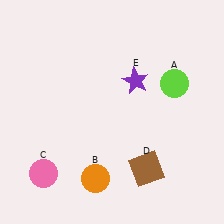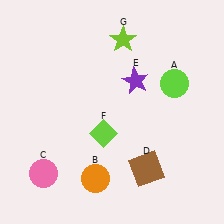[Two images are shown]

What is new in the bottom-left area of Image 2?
A lime diamond (F) was added in the bottom-left area of Image 2.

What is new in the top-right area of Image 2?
A lime star (G) was added in the top-right area of Image 2.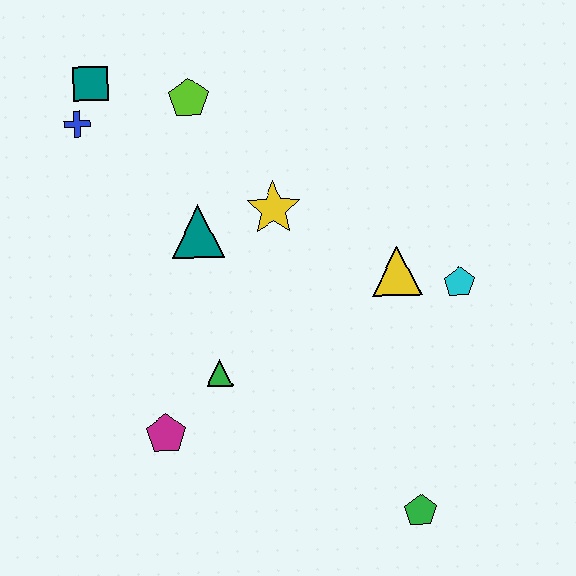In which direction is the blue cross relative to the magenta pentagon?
The blue cross is above the magenta pentagon.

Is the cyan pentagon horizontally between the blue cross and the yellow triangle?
No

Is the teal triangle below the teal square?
Yes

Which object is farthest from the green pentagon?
The teal square is farthest from the green pentagon.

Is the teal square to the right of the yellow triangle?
No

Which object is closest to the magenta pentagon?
The green triangle is closest to the magenta pentagon.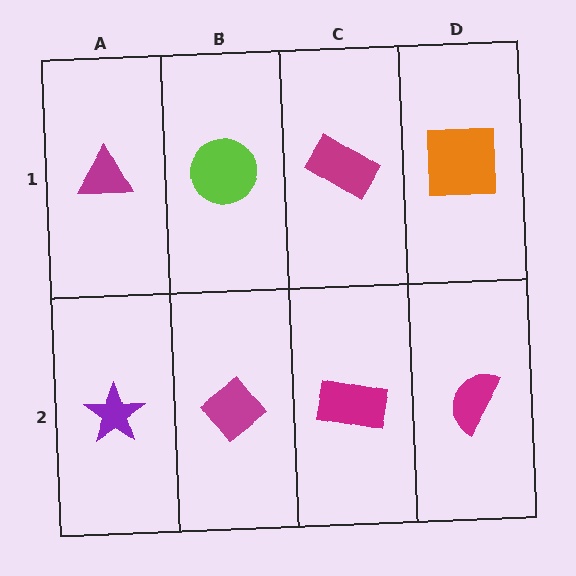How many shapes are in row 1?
4 shapes.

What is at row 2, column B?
A magenta diamond.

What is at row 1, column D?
An orange square.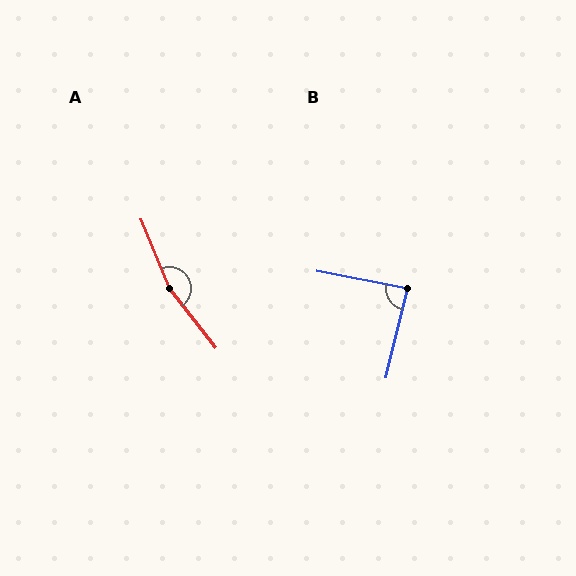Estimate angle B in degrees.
Approximately 87 degrees.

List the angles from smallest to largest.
B (87°), A (164°).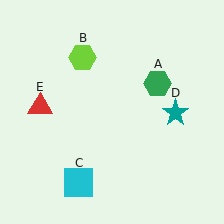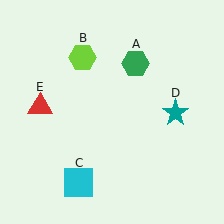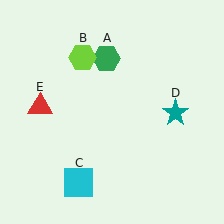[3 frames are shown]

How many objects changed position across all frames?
1 object changed position: green hexagon (object A).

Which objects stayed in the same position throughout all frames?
Lime hexagon (object B) and cyan square (object C) and teal star (object D) and red triangle (object E) remained stationary.